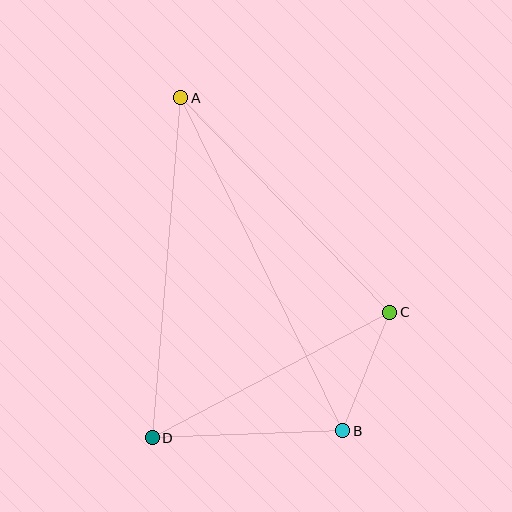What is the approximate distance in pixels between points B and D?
The distance between B and D is approximately 191 pixels.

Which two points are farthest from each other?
Points A and B are farthest from each other.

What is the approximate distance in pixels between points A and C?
The distance between A and C is approximately 299 pixels.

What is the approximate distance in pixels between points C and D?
The distance between C and D is approximately 269 pixels.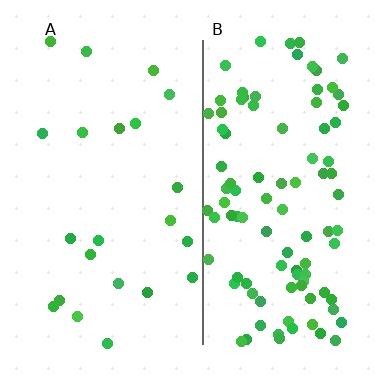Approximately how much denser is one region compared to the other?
Approximately 4.4× — region B over region A.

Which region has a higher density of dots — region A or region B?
B (the right).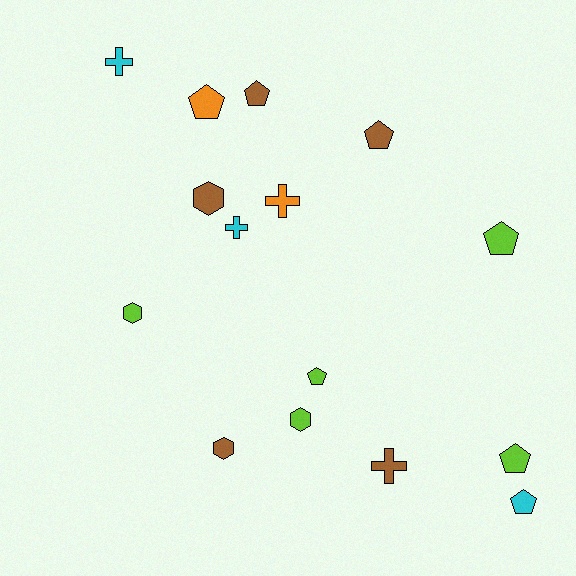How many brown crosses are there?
There is 1 brown cross.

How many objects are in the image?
There are 15 objects.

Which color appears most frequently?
Lime, with 5 objects.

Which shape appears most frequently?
Pentagon, with 7 objects.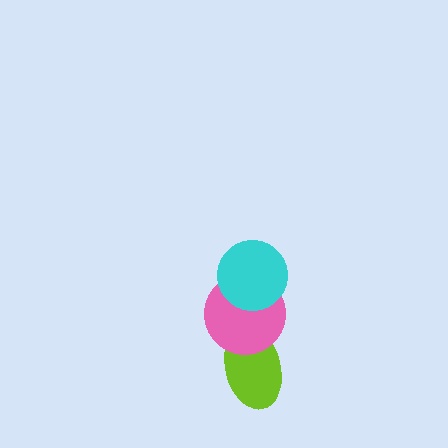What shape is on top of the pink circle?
The cyan circle is on top of the pink circle.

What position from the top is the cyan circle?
The cyan circle is 1st from the top.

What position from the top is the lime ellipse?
The lime ellipse is 3rd from the top.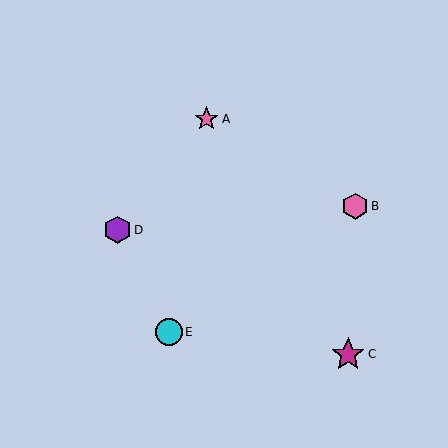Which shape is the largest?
The magenta star (labeled C) is the largest.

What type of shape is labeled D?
Shape D is a purple hexagon.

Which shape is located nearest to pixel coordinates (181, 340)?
The cyan circle (labeled E) at (169, 332) is nearest to that location.